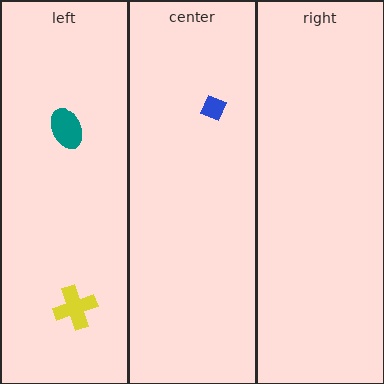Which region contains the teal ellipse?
The left region.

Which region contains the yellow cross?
The left region.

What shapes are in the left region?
The teal ellipse, the yellow cross.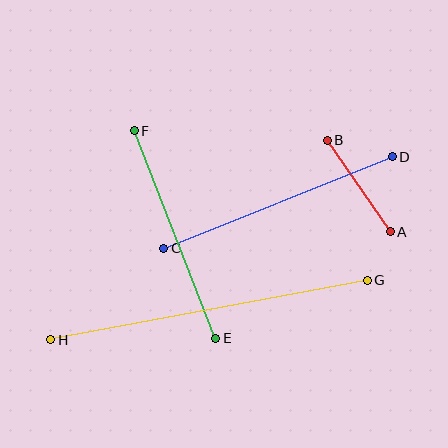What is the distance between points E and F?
The distance is approximately 223 pixels.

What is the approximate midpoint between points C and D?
The midpoint is at approximately (278, 203) pixels.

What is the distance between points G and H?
The distance is approximately 323 pixels.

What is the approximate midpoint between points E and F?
The midpoint is at approximately (175, 235) pixels.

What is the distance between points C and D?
The distance is approximately 246 pixels.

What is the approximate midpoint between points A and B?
The midpoint is at approximately (359, 186) pixels.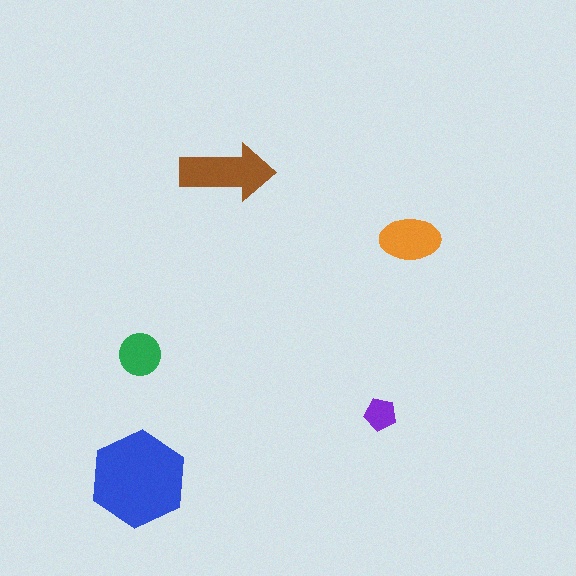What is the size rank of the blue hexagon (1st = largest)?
1st.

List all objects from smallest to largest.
The purple pentagon, the green circle, the orange ellipse, the brown arrow, the blue hexagon.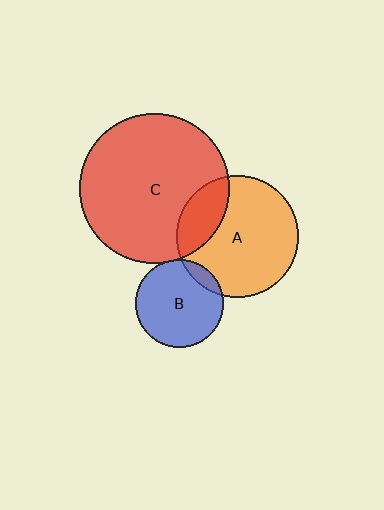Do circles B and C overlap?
Yes.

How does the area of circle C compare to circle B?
Approximately 2.9 times.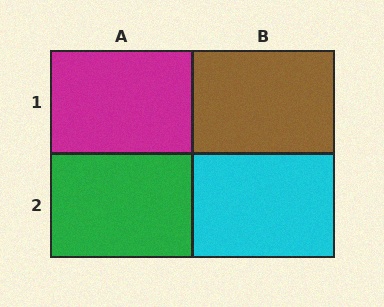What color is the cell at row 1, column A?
Magenta.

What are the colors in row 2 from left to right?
Green, cyan.